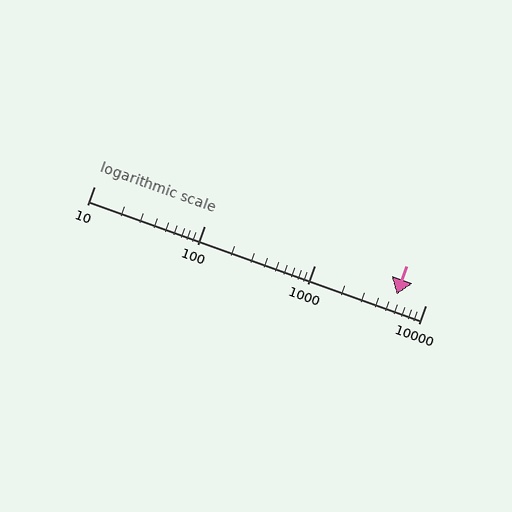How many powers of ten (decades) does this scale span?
The scale spans 3 decades, from 10 to 10000.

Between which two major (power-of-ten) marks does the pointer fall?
The pointer is between 1000 and 10000.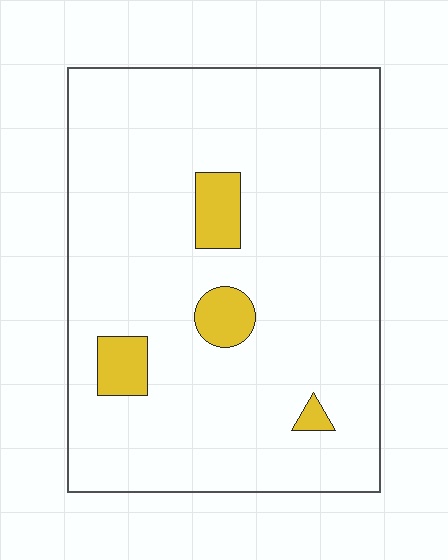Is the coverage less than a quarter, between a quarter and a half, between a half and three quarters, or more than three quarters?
Less than a quarter.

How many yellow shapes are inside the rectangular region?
4.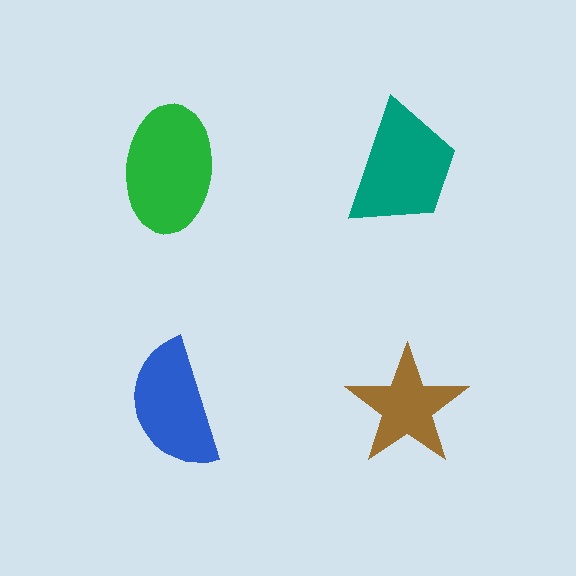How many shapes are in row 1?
2 shapes.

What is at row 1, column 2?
A teal trapezoid.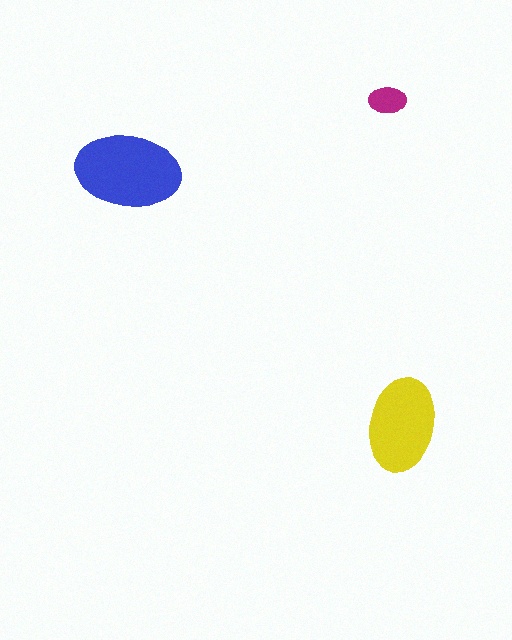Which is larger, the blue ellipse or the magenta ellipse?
The blue one.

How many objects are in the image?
There are 3 objects in the image.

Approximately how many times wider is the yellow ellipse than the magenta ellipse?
About 2.5 times wider.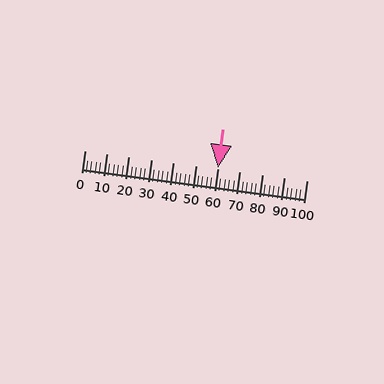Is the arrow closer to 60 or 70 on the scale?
The arrow is closer to 60.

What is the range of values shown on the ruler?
The ruler shows values from 0 to 100.